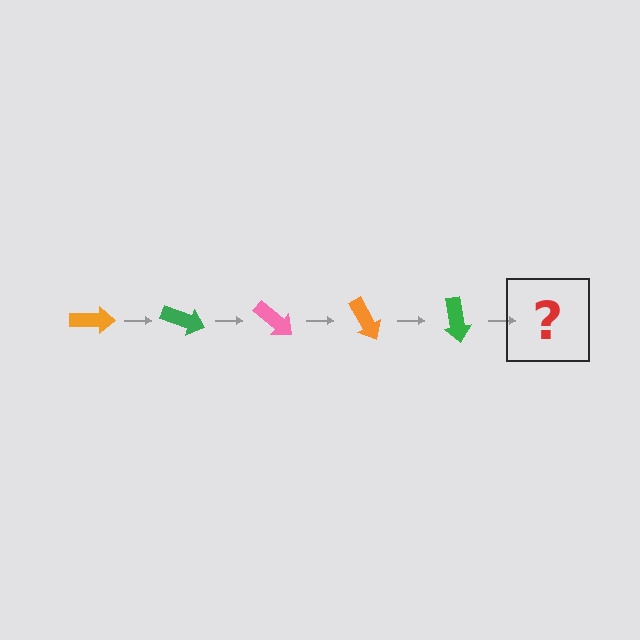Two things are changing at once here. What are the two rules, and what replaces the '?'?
The two rules are that it rotates 20 degrees each step and the color cycles through orange, green, and pink. The '?' should be a pink arrow, rotated 100 degrees from the start.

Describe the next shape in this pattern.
It should be a pink arrow, rotated 100 degrees from the start.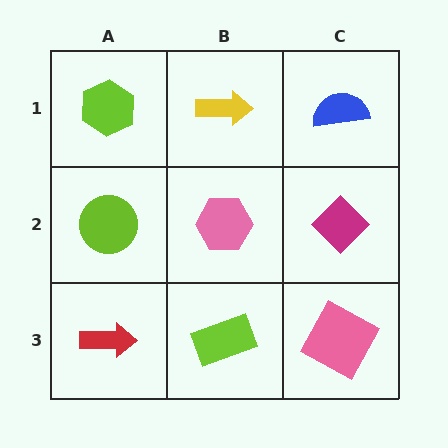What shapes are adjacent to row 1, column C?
A magenta diamond (row 2, column C), a yellow arrow (row 1, column B).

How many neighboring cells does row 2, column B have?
4.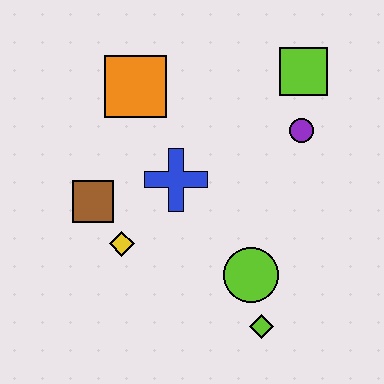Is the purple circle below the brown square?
No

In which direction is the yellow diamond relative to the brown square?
The yellow diamond is below the brown square.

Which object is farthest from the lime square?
The lime diamond is farthest from the lime square.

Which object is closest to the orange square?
The blue cross is closest to the orange square.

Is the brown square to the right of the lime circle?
No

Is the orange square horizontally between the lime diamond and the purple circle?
No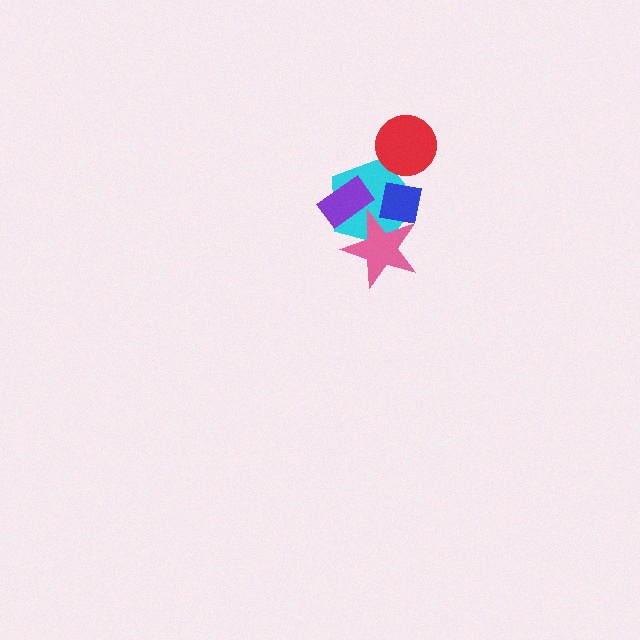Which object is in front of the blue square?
The pink star is in front of the blue square.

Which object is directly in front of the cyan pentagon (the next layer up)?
The blue square is directly in front of the cyan pentagon.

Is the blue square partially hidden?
Yes, it is partially covered by another shape.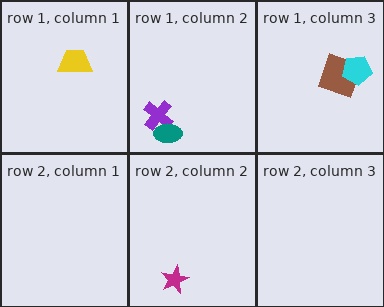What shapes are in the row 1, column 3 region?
The brown square, the cyan pentagon.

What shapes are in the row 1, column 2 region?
The purple cross, the teal ellipse.